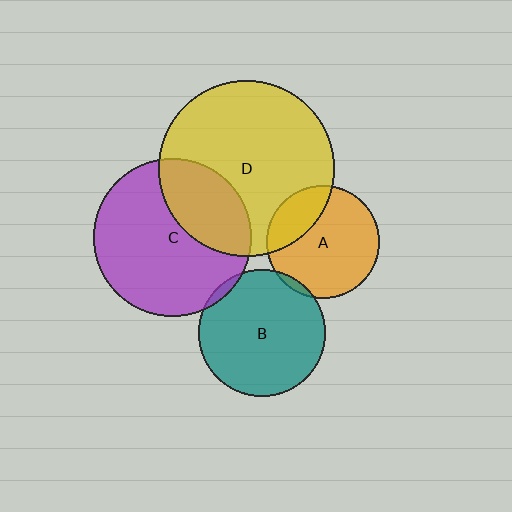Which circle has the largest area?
Circle D (yellow).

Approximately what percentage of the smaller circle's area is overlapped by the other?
Approximately 5%.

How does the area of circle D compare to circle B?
Approximately 1.9 times.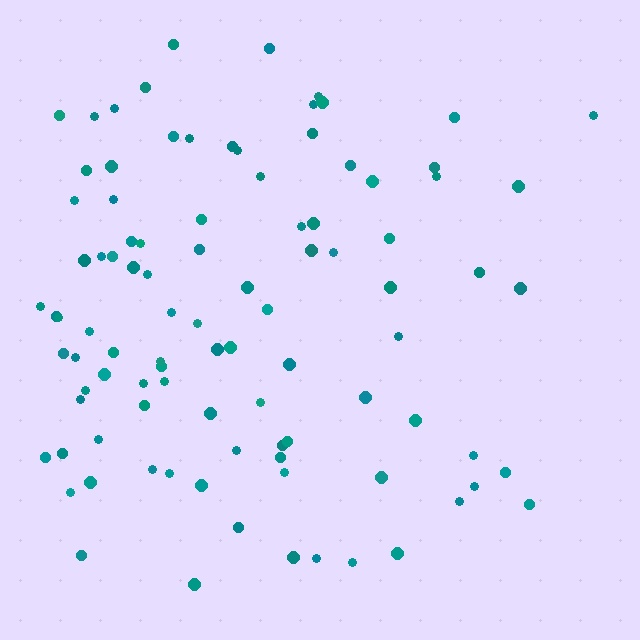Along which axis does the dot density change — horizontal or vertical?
Horizontal.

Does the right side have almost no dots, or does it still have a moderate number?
Still a moderate number, just noticeably fewer than the left.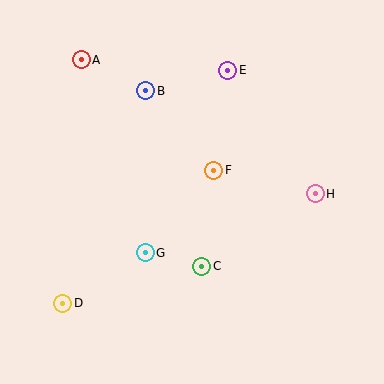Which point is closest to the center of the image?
Point F at (214, 170) is closest to the center.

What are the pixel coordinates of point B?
Point B is at (146, 91).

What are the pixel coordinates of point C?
Point C is at (202, 266).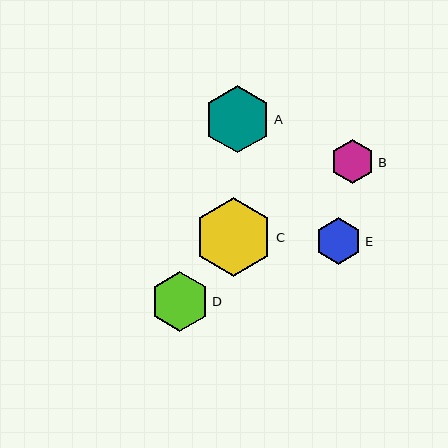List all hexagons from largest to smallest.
From largest to smallest: C, A, D, E, B.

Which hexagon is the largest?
Hexagon C is the largest with a size of approximately 79 pixels.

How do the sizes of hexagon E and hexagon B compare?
Hexagon E and hexagon B are approximately the same size.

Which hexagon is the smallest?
Hexagon B is the smallest with a size of approximately 44 pixels.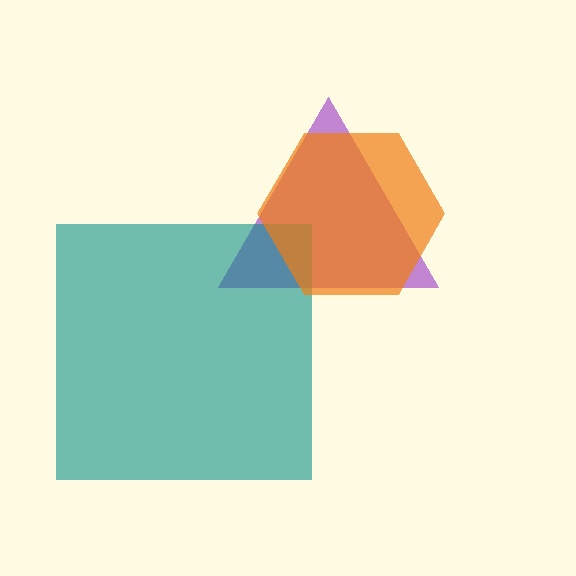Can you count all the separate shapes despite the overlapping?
Yes, there are 3 separate shapes.